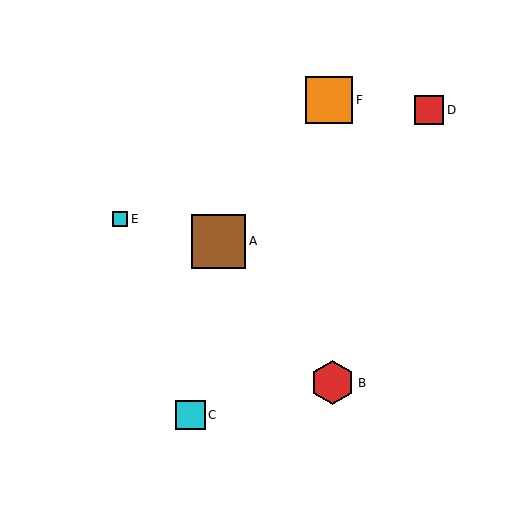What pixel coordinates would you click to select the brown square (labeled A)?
Click at (219, 241) to select the brown square A.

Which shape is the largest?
The brown square (labeled A) is the largest.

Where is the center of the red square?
The center of the red square is at (429, 110).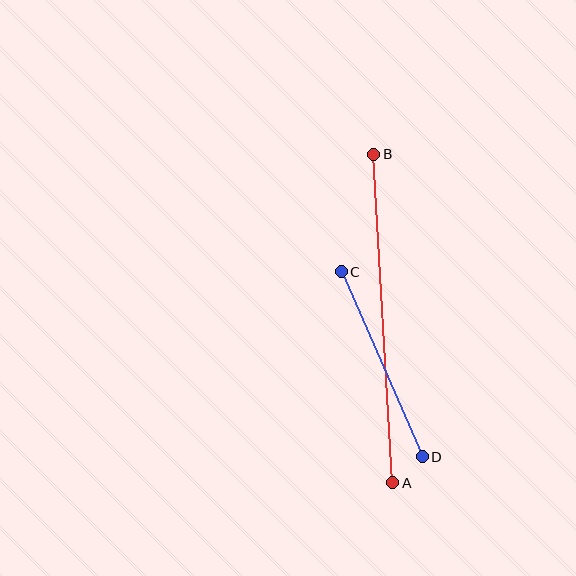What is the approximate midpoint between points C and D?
The midpoint is at approximately (382, 364) pixels.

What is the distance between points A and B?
The distance is approximately 329 pixels.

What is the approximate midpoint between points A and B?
The midpoint is at approximately (383, 318) pixels.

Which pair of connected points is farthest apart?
Points A and B are farthest apart.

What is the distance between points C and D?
The distance is approximately 202 pixels.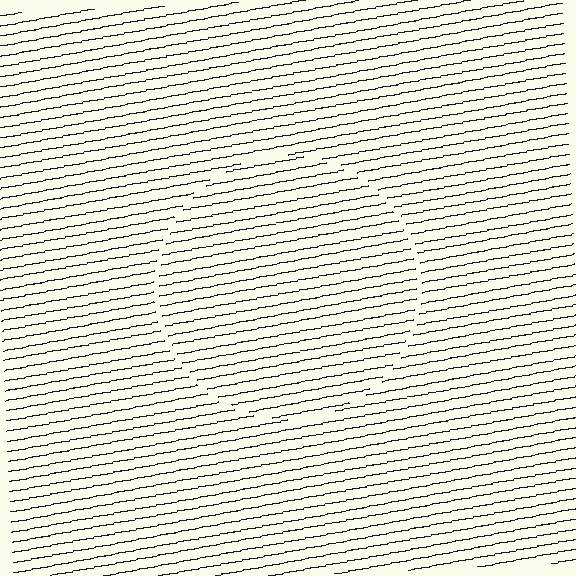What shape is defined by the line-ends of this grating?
An illusory circle. The interior of the shape contains the same grating, shifted by half a period — the contour is defined by the phase discontinuity where line-ends from the inner and outer gratings abut.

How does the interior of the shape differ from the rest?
The interior of the shape contains the same grating, shifted by half a period — the contour is defined by the phase discontinuity where line-ends from the inner and outer gratings abut.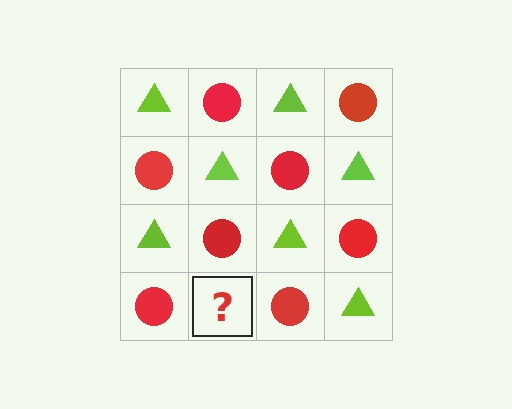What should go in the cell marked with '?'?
The missing cell should contain a lime triangle.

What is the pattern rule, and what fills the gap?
The rule is that it alternates lime triangle and red circle in a checkerboard pattern. The gap should be filled with a lime triangle.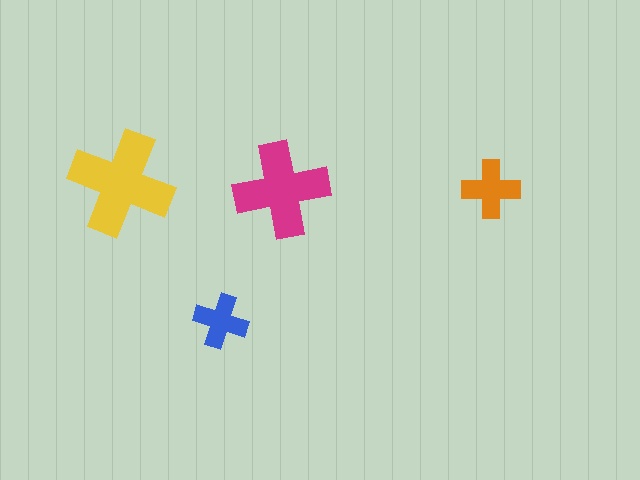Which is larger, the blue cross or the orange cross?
The orange one.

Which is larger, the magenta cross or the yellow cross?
The yellow one.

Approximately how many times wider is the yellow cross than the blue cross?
About 2 times wider.